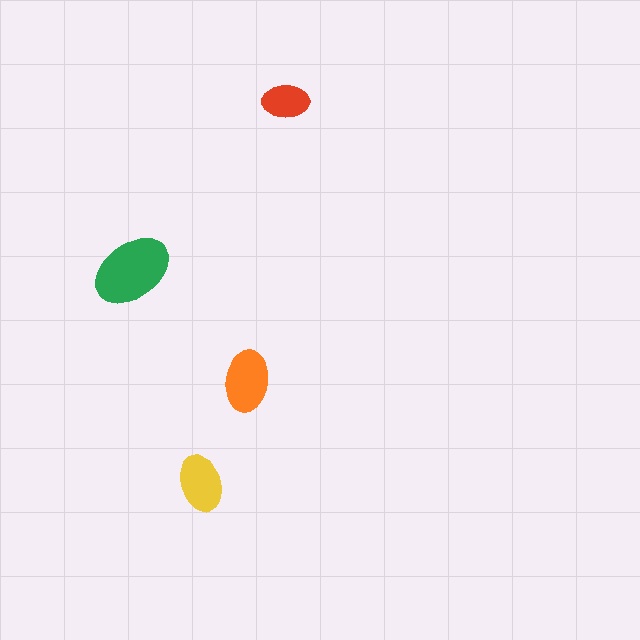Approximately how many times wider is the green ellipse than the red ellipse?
About 1.5 times wider.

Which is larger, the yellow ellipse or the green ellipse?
The green one.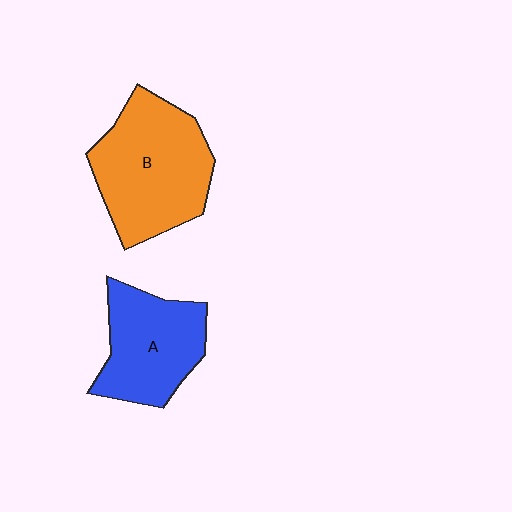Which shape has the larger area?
Shape B (orange).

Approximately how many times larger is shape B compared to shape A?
Approximately 1.3 times.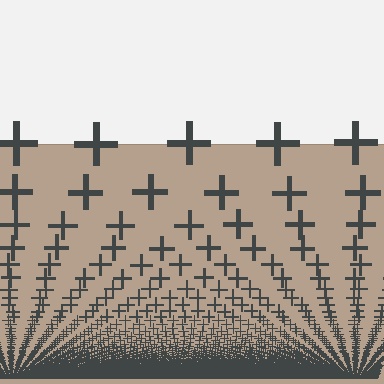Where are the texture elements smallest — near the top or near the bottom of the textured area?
Near the bottom.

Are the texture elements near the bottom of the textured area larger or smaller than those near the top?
Smaller. The gradient is inverted — elements near the bottom are smaller and denser.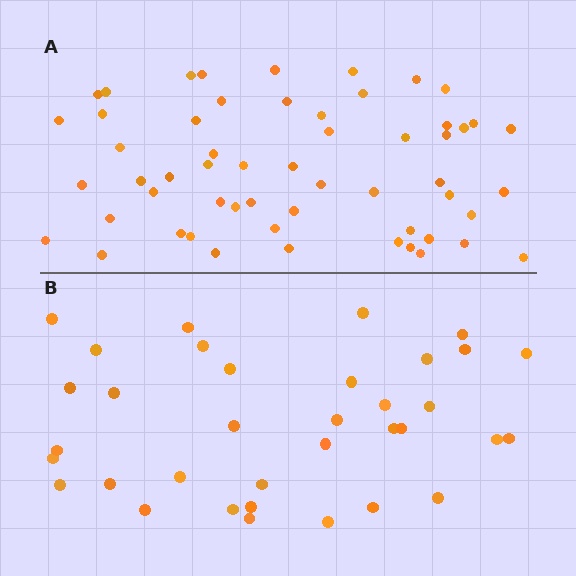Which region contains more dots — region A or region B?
Region A (the top region) has more dots.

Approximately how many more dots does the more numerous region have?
Region A has approximately 20 more dots than region B.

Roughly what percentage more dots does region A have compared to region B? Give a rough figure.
About 60% more.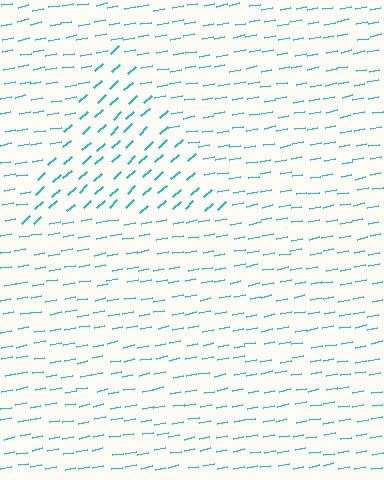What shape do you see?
I see a triangle.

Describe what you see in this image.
The image is filled with small cyan line segments. A triangle region in the image has lines oriented differently from the surrounding lines, creating a visible texture boundary.